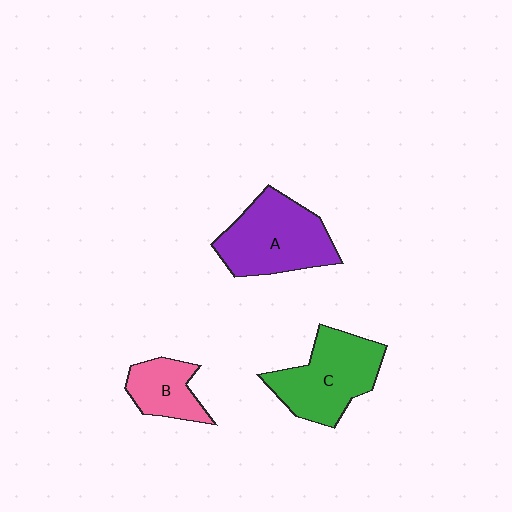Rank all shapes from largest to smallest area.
From largest to smallest: A (purple), C (green), B (pink).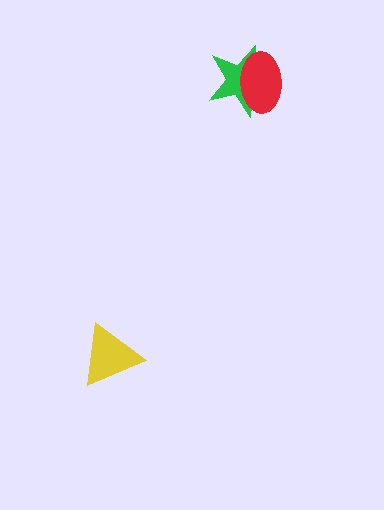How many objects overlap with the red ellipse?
1 object overlaps with the red ellipse.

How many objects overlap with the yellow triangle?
0 objects overlap with the yellow triangle.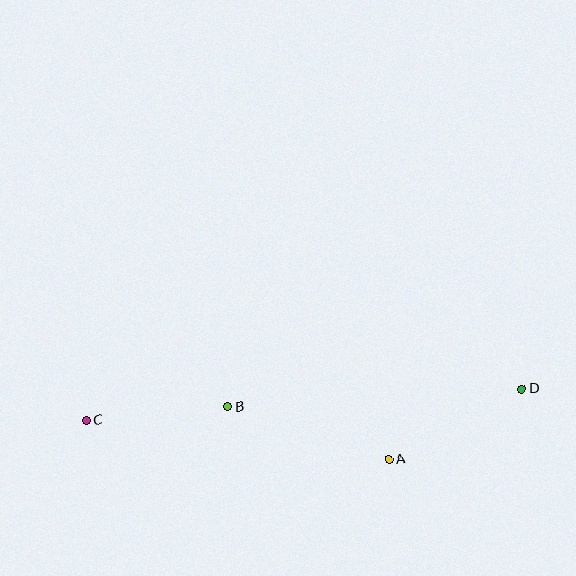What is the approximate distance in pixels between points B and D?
The distance between B and D is approximately 295 pixels.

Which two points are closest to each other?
Points B and C are closest to each other.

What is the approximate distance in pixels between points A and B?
The distance between A and B is approximately 170 pixels.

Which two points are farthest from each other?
Points C and D are farthest from each other.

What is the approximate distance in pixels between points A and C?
The distance between A and C is approximately 305 pixels.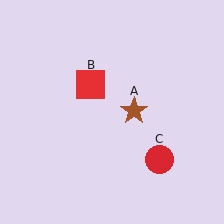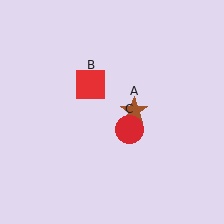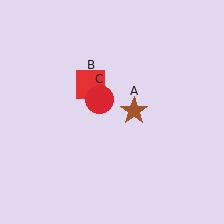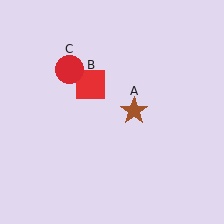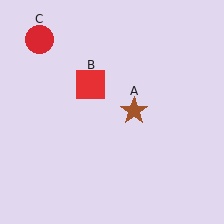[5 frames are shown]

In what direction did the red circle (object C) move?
The red circle (object C) moved up and to the left.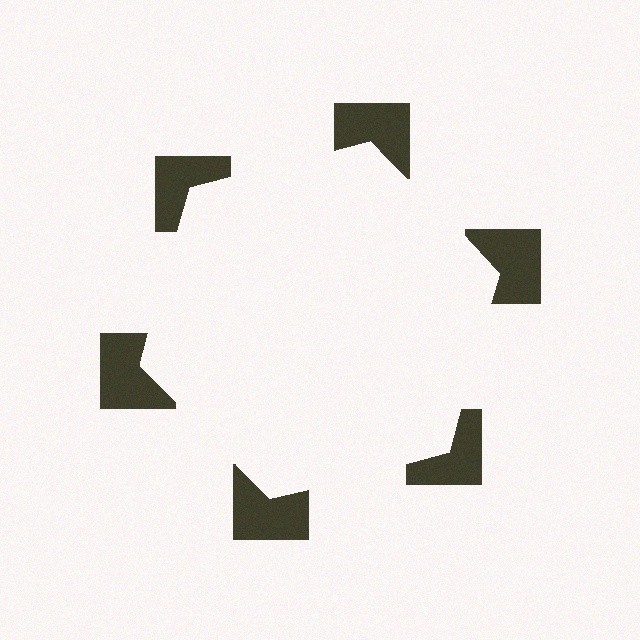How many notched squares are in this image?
There are 6 — one at each vertex of the illusory hexagon.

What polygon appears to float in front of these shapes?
An illusory hexagon — its edges are inferred from the aligned wedge cuts in the notched squares, not physically drawn.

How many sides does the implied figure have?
6 sides.